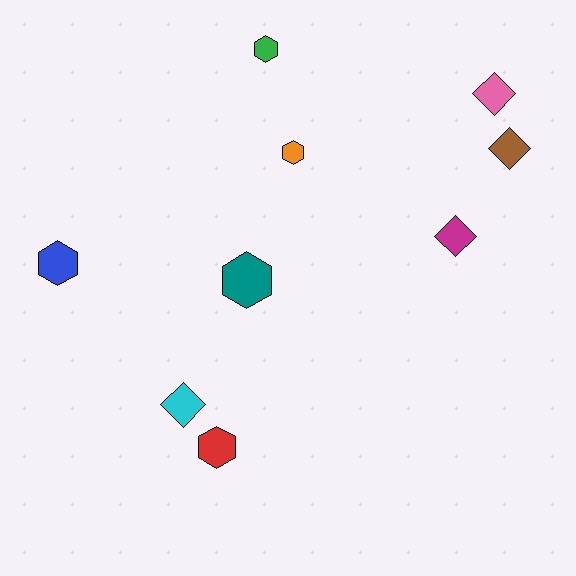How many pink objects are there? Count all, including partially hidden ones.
There is 1 pink object.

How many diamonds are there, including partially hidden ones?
There are 4 diamonds.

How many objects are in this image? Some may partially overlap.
There are 9 objects.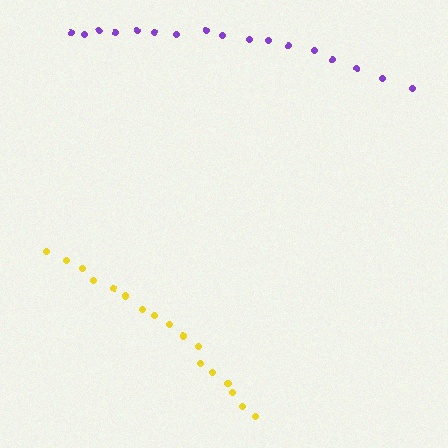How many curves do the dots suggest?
There are 2 distinct paths.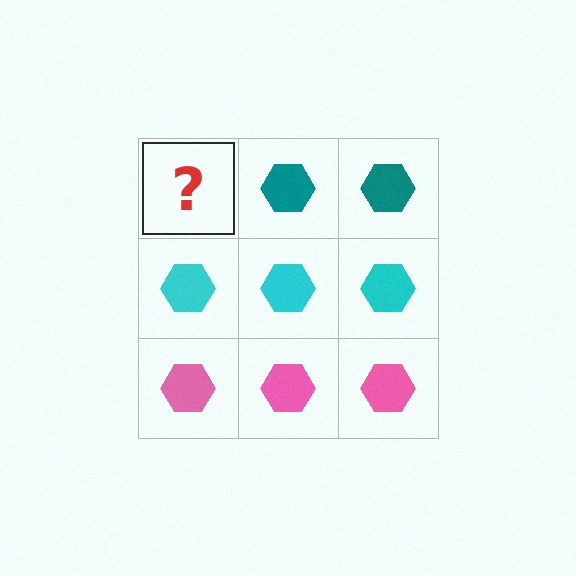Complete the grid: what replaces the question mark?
The question mark should be replaced with a teal hexagon.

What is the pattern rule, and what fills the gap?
The rule is that each row has a consistent color. The gap should be filled with a teal hexagon.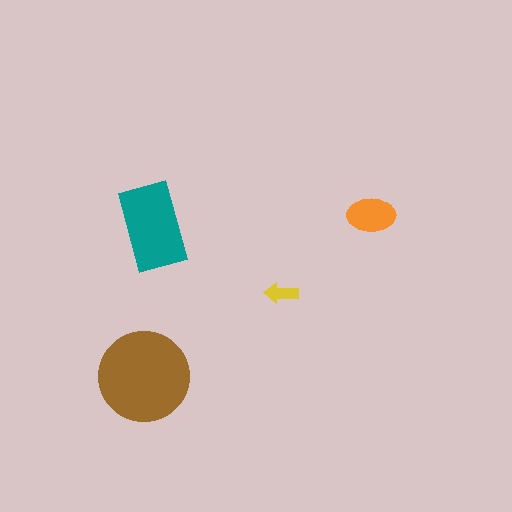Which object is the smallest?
The yellow arrow.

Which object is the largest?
The brown circle.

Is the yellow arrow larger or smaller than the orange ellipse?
Smaller.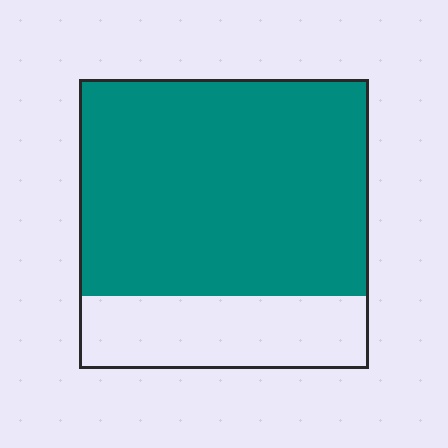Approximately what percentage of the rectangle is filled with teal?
Approximately 75%.